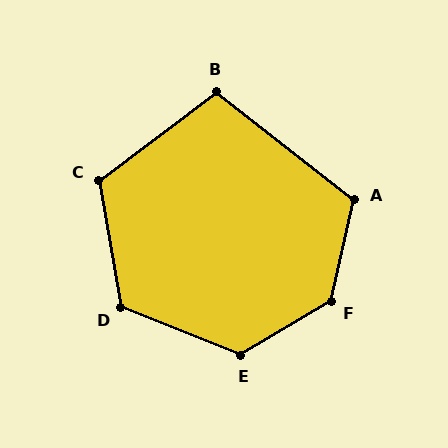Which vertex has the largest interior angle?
F, at approximately 133 degrees.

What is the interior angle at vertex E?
Approximately 127 degrees (obtuse).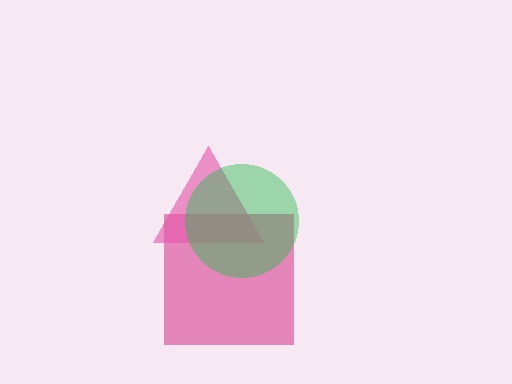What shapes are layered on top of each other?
The layered shapes are: a magenta square, a pink triangle, a green circle.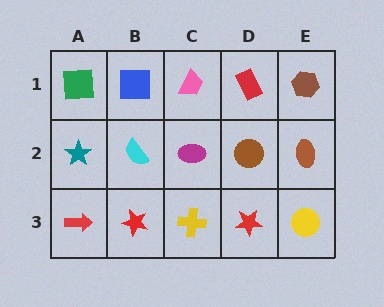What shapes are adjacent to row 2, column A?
A green square (row 1, column A), a red arrow (row 3, column A), a cyan semicircle (row 2, column B).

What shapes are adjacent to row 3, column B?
A cyan semicircle (row 2, column B), a red arrow (row 3, column A), a yellow cross (row 3, column C).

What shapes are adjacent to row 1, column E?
A brown ellipse (row 2, column E), a red rectangle (row 1, column D).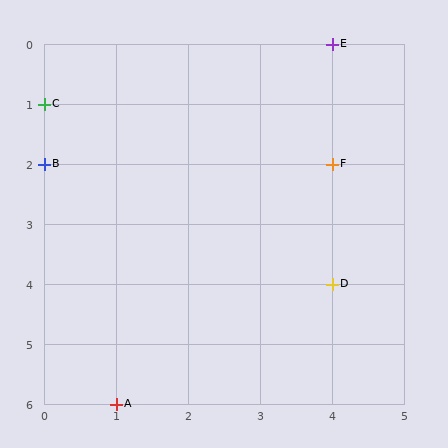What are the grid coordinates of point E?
Point E is at grid coordinates (4, 0).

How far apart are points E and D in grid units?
Points E and D are 4 rows apart.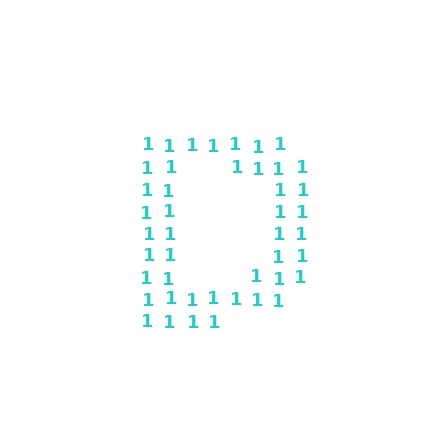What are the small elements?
The small elements are digit 1's.